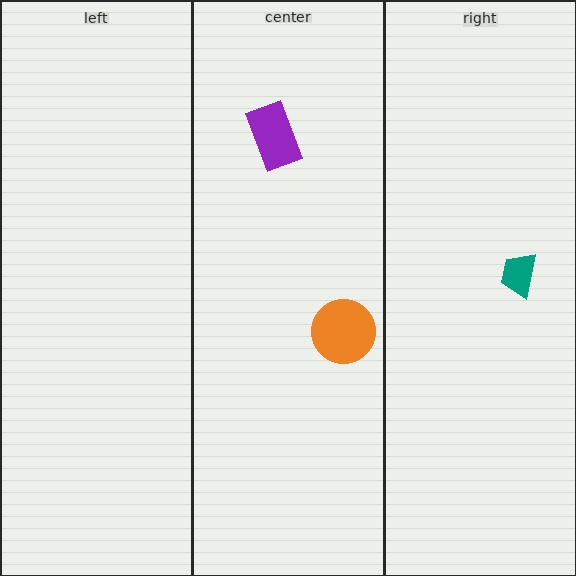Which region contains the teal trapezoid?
The right region.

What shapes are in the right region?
The teal trapezoid.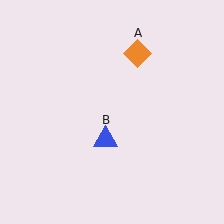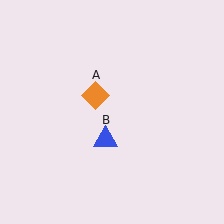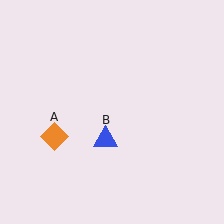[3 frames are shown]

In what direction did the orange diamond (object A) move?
The orange diamond (object A) moved down and to the left.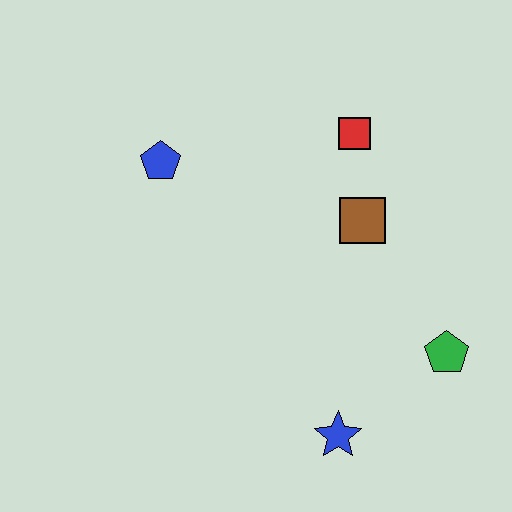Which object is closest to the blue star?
The green pentagon is closest to the blue star.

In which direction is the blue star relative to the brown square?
The blue star is below the brown square.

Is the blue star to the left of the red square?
Yes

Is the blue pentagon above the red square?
No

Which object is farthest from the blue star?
The blue pentagon is farthest from the blue star.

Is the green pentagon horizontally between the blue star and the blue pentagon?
No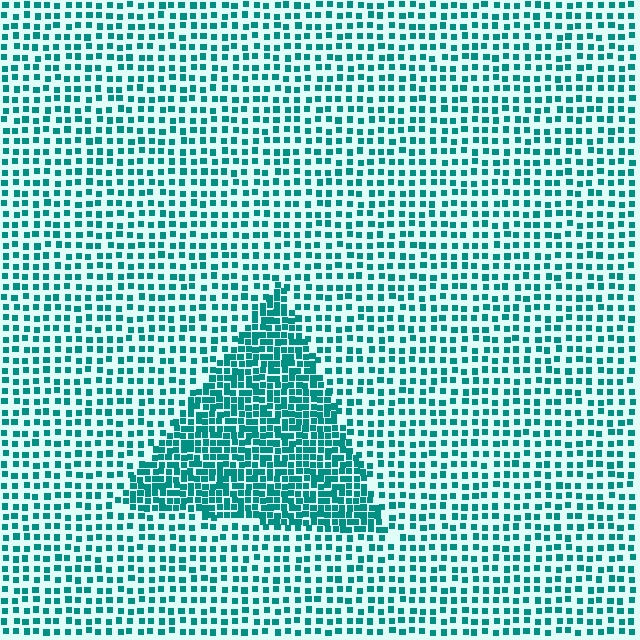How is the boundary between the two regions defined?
The boundary is defined by a change in element density (approximately 2.1x ratio). All elements are the same color, size, and shape.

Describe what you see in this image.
The image contains small teal elements arranged at two different densities. A triangle-shaped region is visible where the elements are more densely packed than the surrounding area.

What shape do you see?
I see a triangle.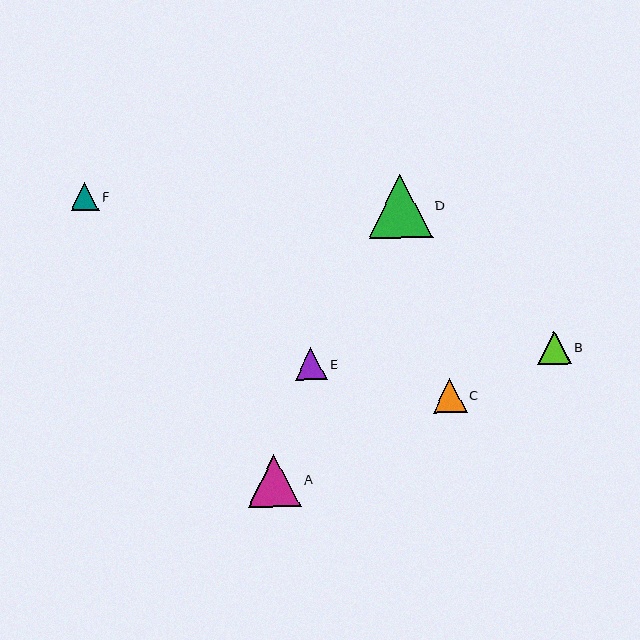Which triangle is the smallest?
Triangle F is the smallest with a size of approximately 28 pixels.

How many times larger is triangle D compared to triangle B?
Triangle D is approximately 1.9 times the size of triangle B.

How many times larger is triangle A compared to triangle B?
Triangle A is approximately 1.6 times the size of triangle B.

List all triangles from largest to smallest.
From largest to smallest: D, A, C, B, E, F.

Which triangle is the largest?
Triangle D is the largest with a size of approximately 64 pixels.